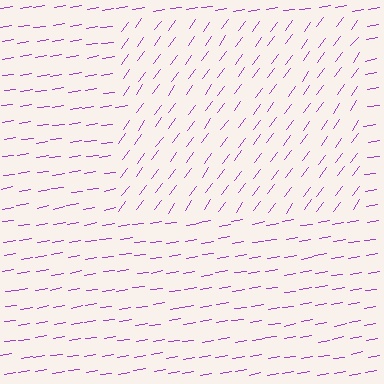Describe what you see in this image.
The image is filled with small purple line segments. A rectangle region in the image has lines oriented differently from the surrounding lines, creating a visible texture boundary.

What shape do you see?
I see a rectangle.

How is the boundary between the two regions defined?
The boundary is defined purely by a change in line orientation (approximately 45 degrees difference). All lines are the same color and thickness.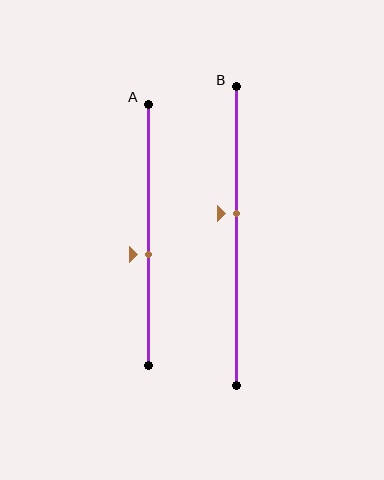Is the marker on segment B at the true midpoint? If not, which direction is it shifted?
No, the marker on segment B is shifted upward by about 8% of the segment length.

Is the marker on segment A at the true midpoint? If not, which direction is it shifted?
No, the marker on segment A is shifted downward by about 8% of the segment length.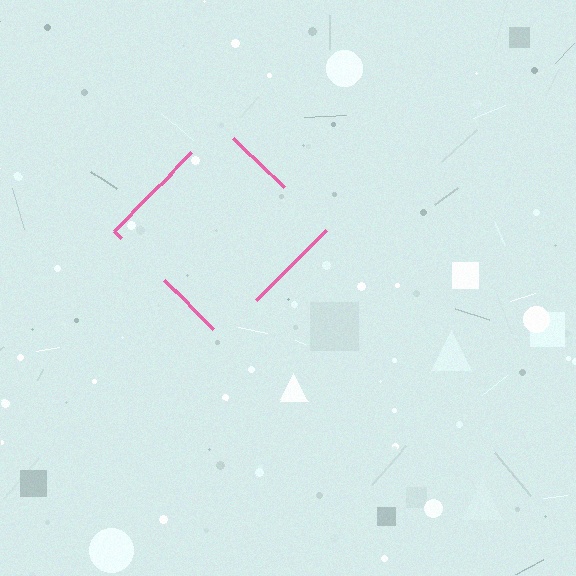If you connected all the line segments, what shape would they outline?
They would outline a diamond.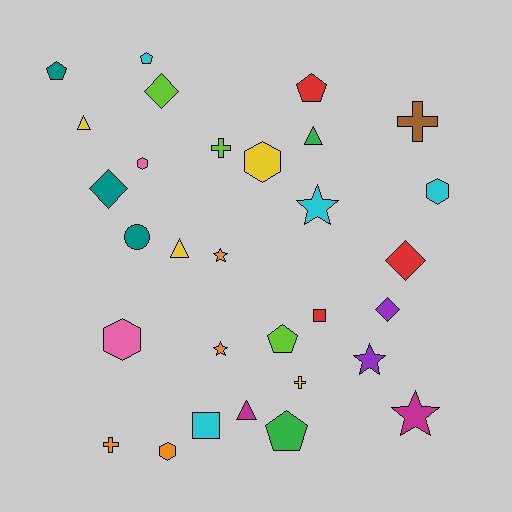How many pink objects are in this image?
There are 2 pink objects.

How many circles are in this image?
There is 1 circle.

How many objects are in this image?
There are 30 objects.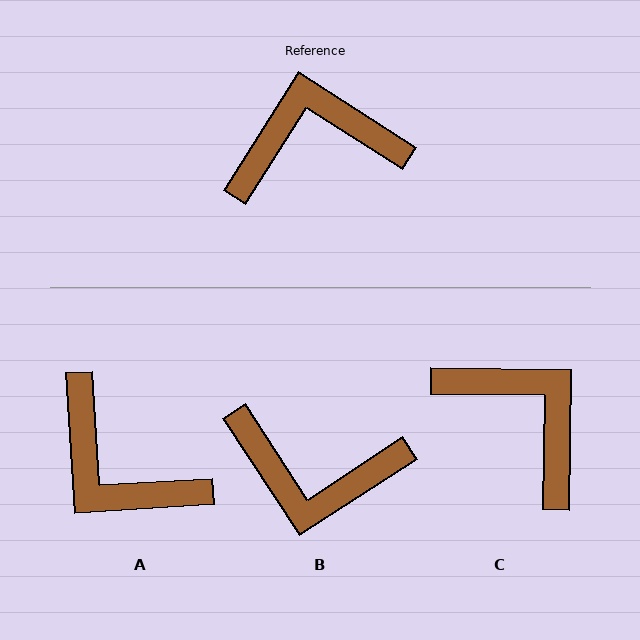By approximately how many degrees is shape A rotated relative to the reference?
Approximately 126 degrees counter-clockwise.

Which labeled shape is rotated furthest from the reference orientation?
B, about 155 degrees away.